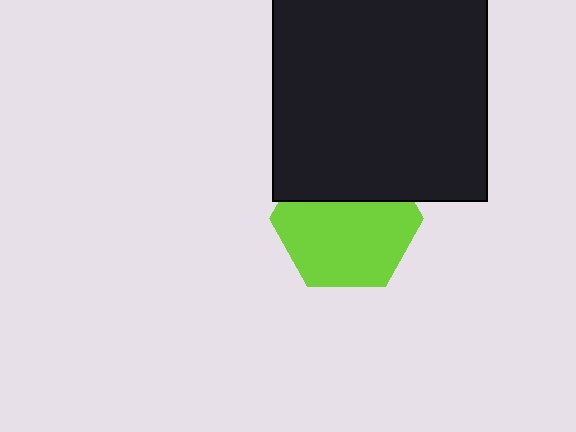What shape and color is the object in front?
The object in front is a black square.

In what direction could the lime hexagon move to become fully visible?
The lime hexagon could move down. That would shift it out from behind the black square entirely.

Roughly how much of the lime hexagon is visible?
Most of it is visible (roughly 66%).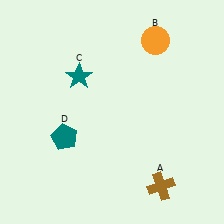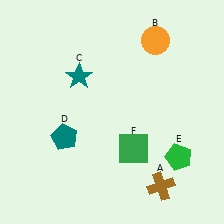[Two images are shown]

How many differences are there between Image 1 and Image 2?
There are 2 differences between the two images.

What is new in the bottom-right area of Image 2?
A green square (F) was added in the bottom-right area of Image 2.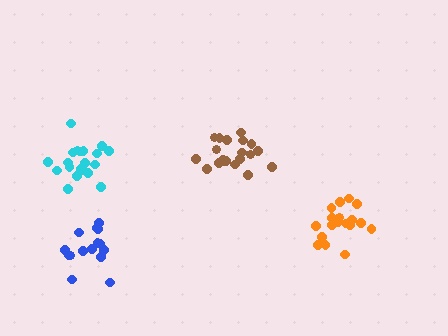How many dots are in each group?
Group 1: 20 dots, Group 2: 19 dots, Group 3: 20 dots, Group 4: 15 dots (74 total).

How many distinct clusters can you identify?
There are 4 distinct clusters.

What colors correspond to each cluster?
The clusters are colored: brown, orange, cyan, blue.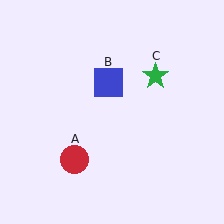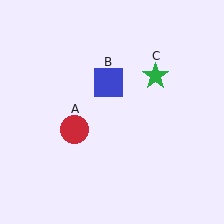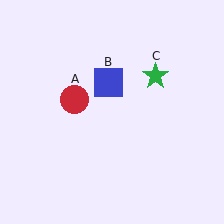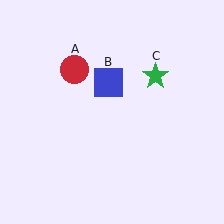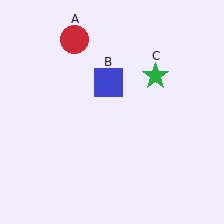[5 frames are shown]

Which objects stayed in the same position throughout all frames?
Blue square (object B) and green star (object C) remained stationary.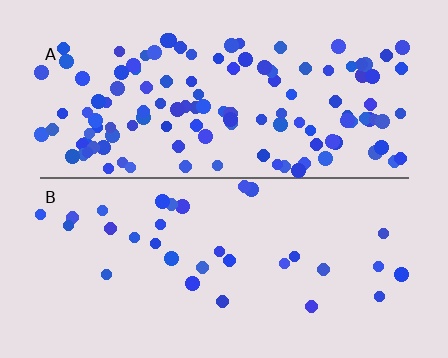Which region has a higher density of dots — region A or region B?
A (the top).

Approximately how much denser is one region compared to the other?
Approximately 4.0× — region A over region B.